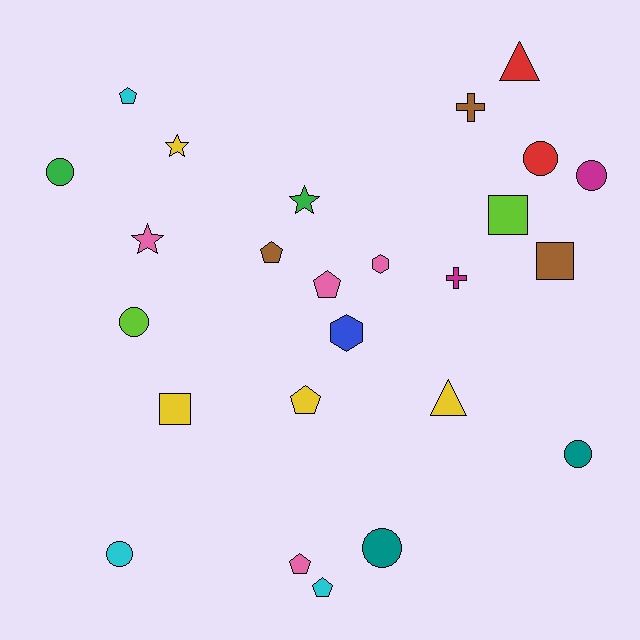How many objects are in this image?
There are 25 objects.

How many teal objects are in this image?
There are 2 teal objects.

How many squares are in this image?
There are 3 squares.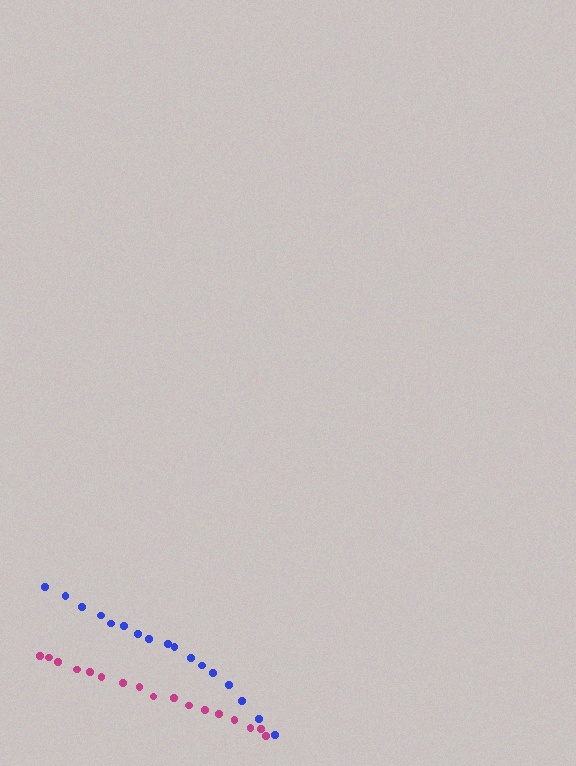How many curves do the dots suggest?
There are 2 distinct paths.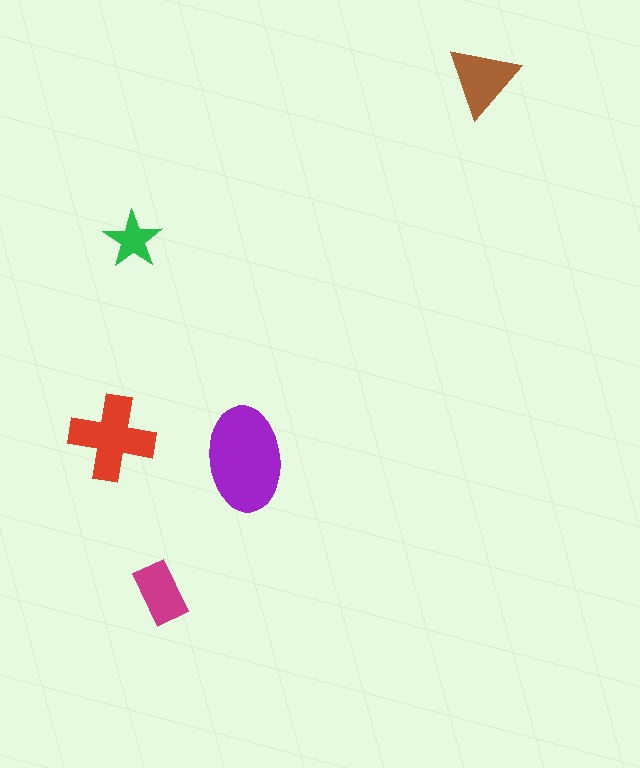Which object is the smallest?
The green star.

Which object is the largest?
The purple ellipse.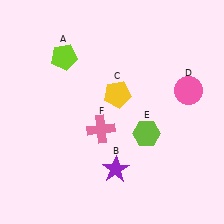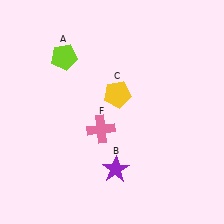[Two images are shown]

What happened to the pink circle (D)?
The pink circle (D) was removed in Image 2. It was in the top-right area of Image 1.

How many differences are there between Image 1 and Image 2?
There are 2 differences between the two images.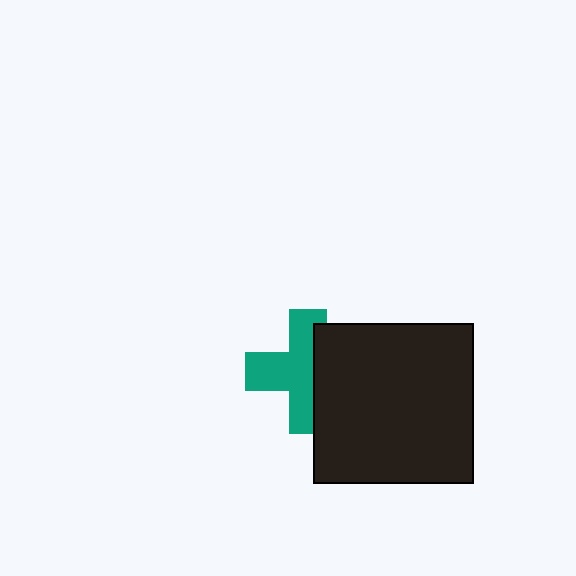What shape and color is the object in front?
The object in front is a black square.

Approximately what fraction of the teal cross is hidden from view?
Roughly 40% of the teal cross is hidden behind the black square.